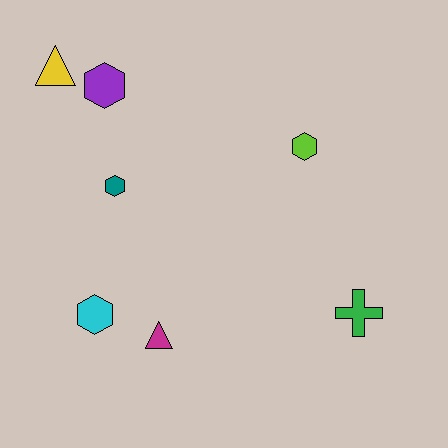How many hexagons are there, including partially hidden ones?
There are 4 hexagons.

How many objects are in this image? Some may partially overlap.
There are 7 objects.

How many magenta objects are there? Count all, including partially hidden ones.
There is 1 magenta object.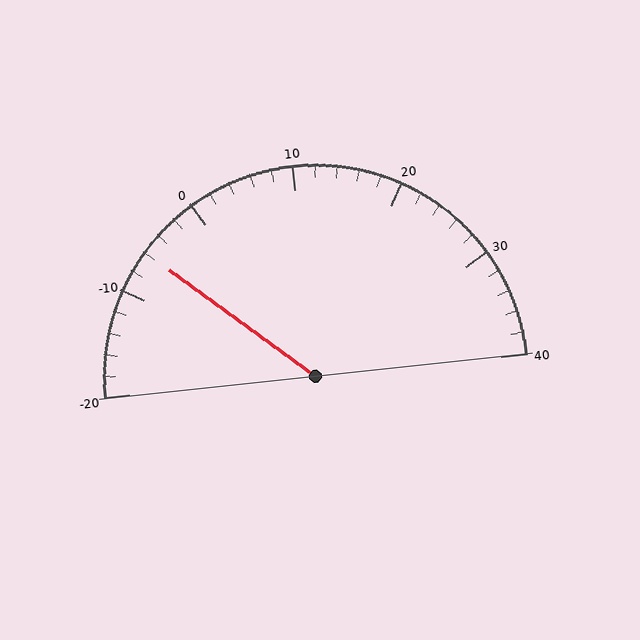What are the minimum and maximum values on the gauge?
The gauge ranges from -20 to 40.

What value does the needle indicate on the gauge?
The needle indicates approximately -6.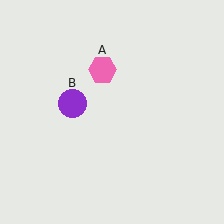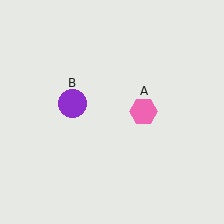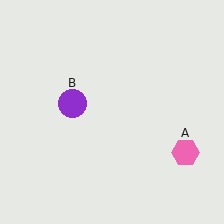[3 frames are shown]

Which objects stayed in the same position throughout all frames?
Purple circle (object B) remained stationary.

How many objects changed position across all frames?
1 object changed position: pink hexagon (object A).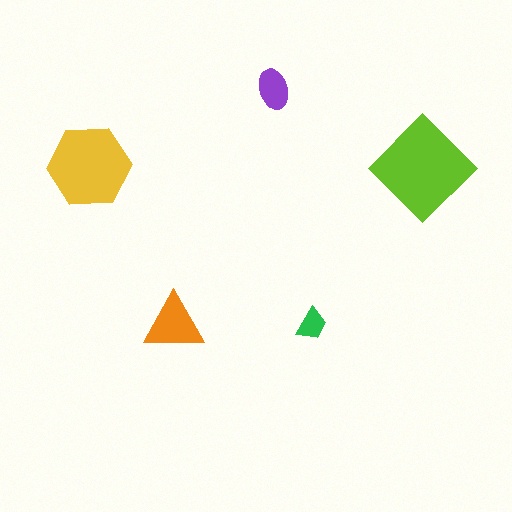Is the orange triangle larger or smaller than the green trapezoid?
Larger.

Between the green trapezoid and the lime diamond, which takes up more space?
The lime diamond.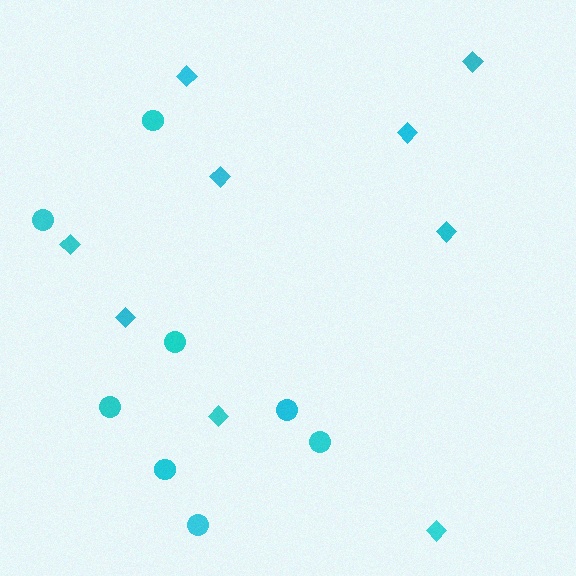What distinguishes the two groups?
There are 2 groups: one group of diamonds (9) and one group of circles (8).